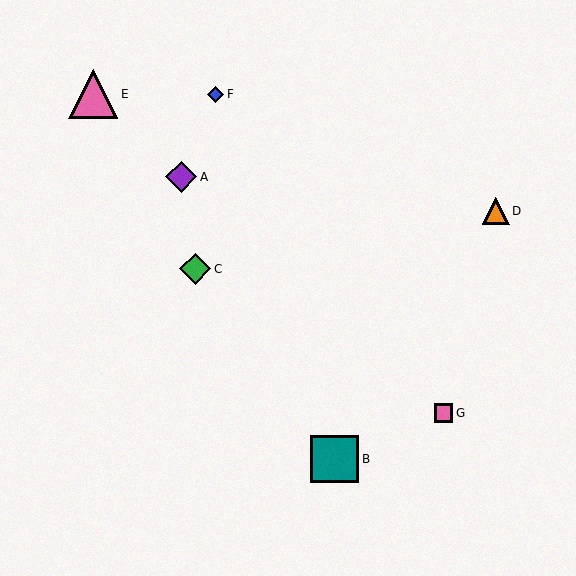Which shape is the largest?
The pink triangle (labeled E) is the largest.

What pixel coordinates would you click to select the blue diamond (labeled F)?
Click at (216, 94) to select the blue diamond F.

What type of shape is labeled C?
Shape C is a green diamond.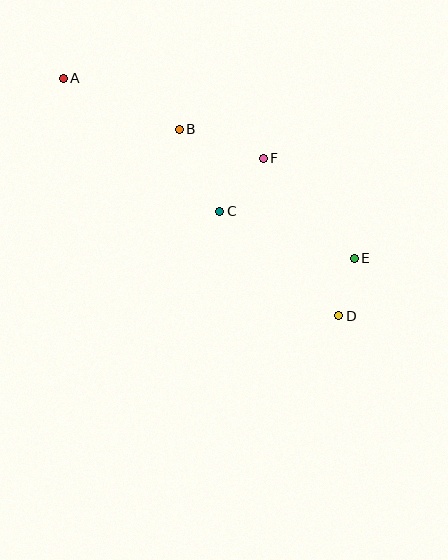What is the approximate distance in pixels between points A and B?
The distance between A and B is approximately 127 pixels.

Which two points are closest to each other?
Points D and E are closest to each other.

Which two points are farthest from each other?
Points A and D are farthest from each other.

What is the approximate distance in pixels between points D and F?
The distance between D and F is approximately 175 pixels.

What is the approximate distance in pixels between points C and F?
The distance between C and F is approximately 68 pixels.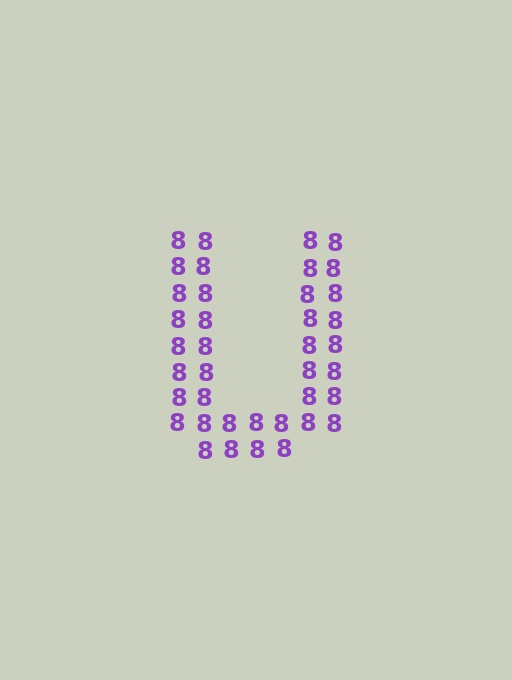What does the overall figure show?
The overall figure shows the letter U.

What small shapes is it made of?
It is made of small digit 8's.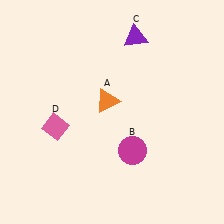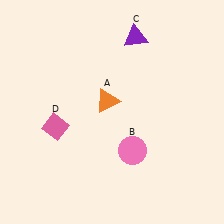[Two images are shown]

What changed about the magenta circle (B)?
In Image 1, B is magenta. In Image 2, it changed to pink.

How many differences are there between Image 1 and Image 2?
There is 1 difference between the two images.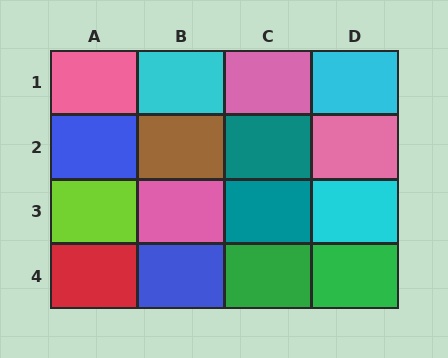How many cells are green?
2 cells are green.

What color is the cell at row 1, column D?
Cyan.